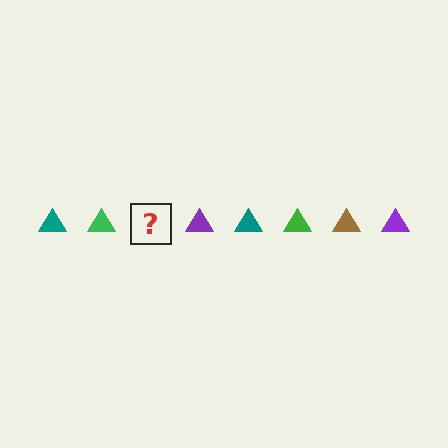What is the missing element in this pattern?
The missing element is a brown triangle.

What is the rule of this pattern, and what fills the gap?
The rule is that the pattern cycles through teal, green, brown, purple triangles. The gap should be filled with a brown triangle.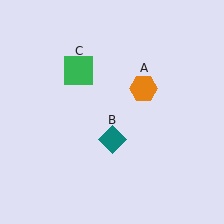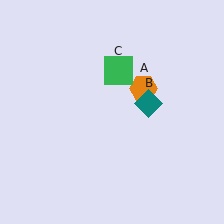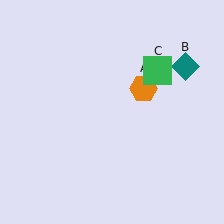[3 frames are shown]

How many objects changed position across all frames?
2 objects changed position: teal diamond (object B), green square (object C).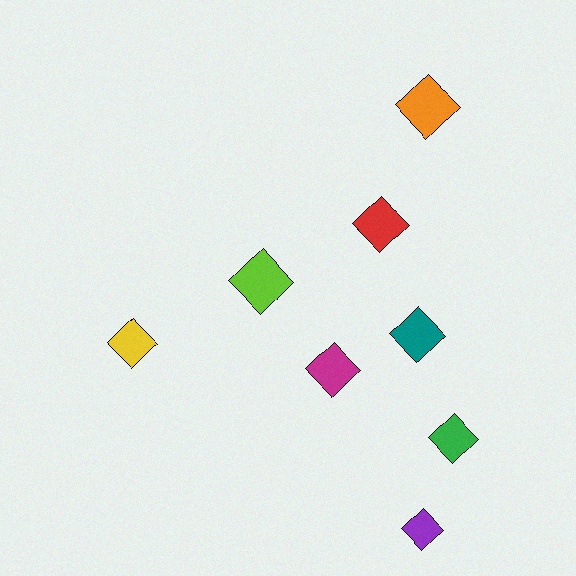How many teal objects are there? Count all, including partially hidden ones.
There is 1 teal object.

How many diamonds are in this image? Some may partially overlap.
There are 8 diamonds.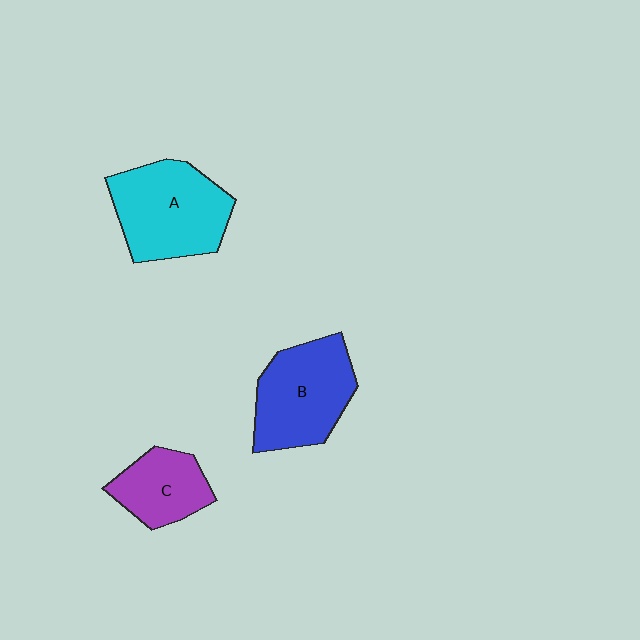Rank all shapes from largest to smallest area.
From largest to smallest: A (cyan), B (blue), C (purple).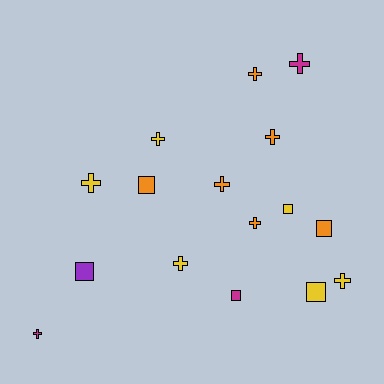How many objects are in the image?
There are 16 objects.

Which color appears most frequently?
Orange, with 6 objects.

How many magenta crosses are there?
There are 2 magenta crosses.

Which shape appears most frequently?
Cross, with 10 objects.